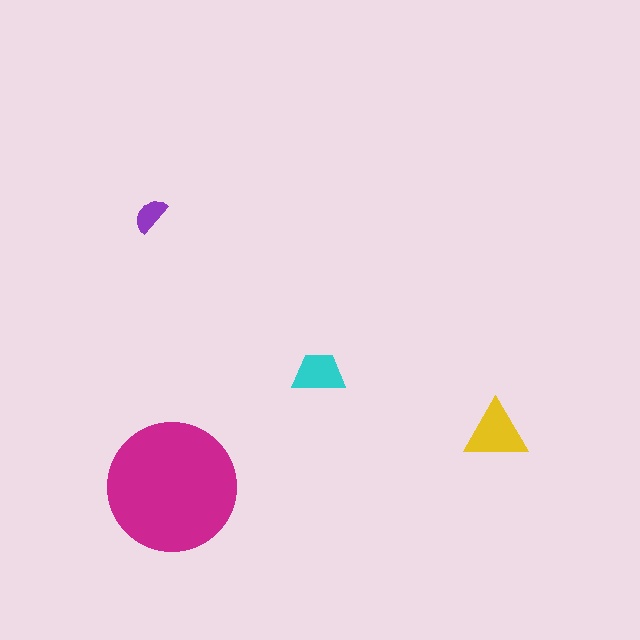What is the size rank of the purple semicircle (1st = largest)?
4th.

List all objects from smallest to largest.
The purple semicircle, the cyan trapezoid, the yellow triangle, the magenta circle.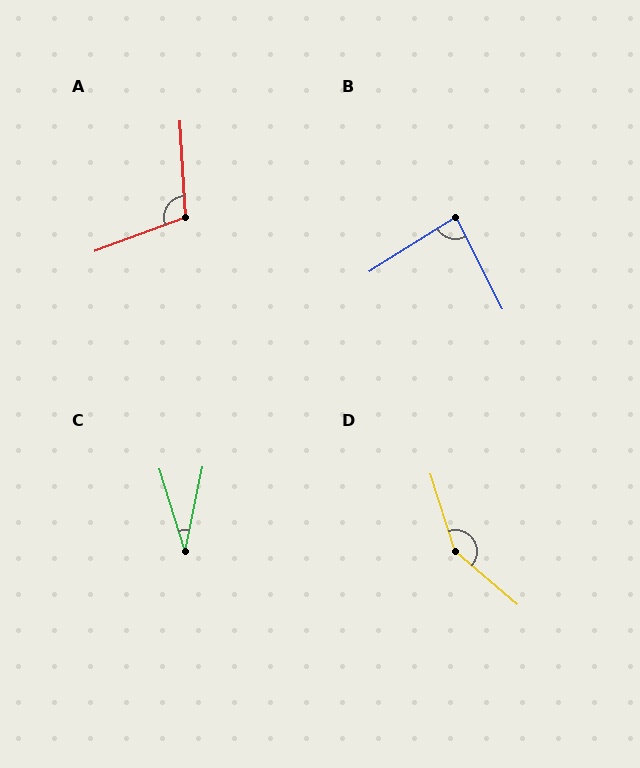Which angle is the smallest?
C, at approximately 29 degrees.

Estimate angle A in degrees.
Approximately 107 degrees.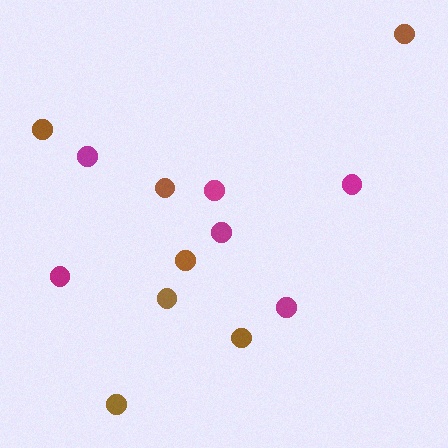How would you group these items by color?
There are 2 groups: one group of brown circles (7) and one group of magenta circles (6).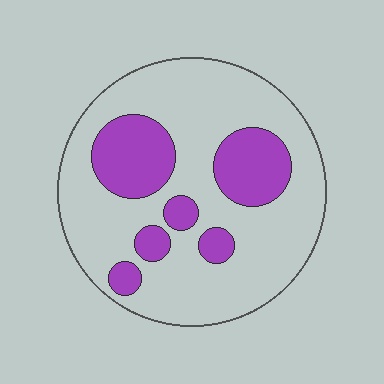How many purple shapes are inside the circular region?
6.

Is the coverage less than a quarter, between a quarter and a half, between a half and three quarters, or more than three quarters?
Between a quarter and a half.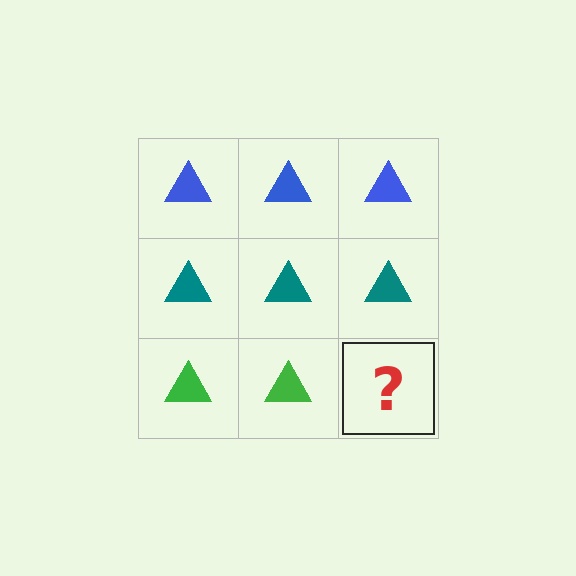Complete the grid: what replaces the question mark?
The question mark should be replaced with a green triangle.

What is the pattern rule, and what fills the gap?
The rule is that each row has a consistent color. The gap should be filled with a green triangle.